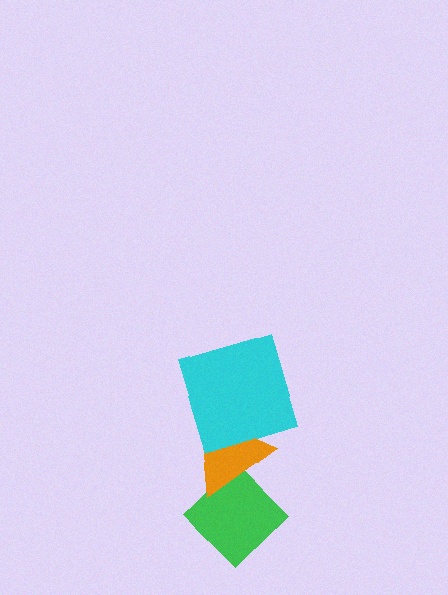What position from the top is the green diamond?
The green diamond is 3rd from the top.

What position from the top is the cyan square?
The cyan square is 1st from the top.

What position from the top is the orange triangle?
The orange triangle is 2nd from the top.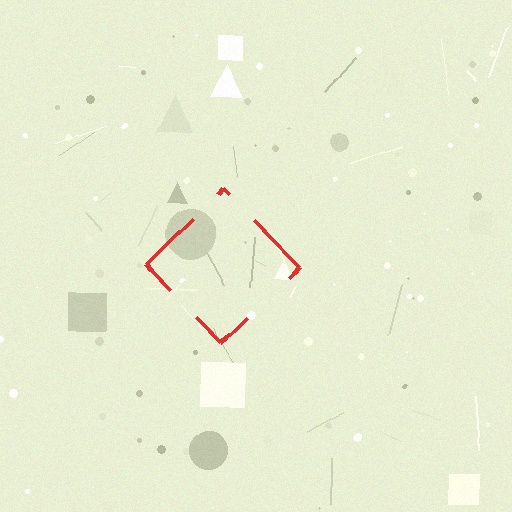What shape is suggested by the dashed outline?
The dashed outline suggests a diamond.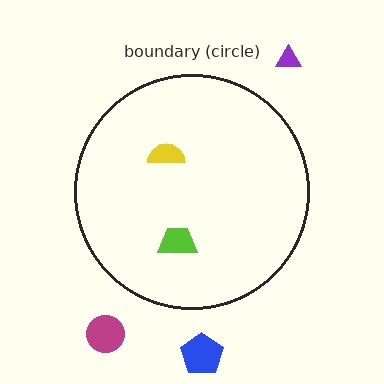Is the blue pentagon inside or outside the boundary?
Outside.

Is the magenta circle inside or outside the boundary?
Outside.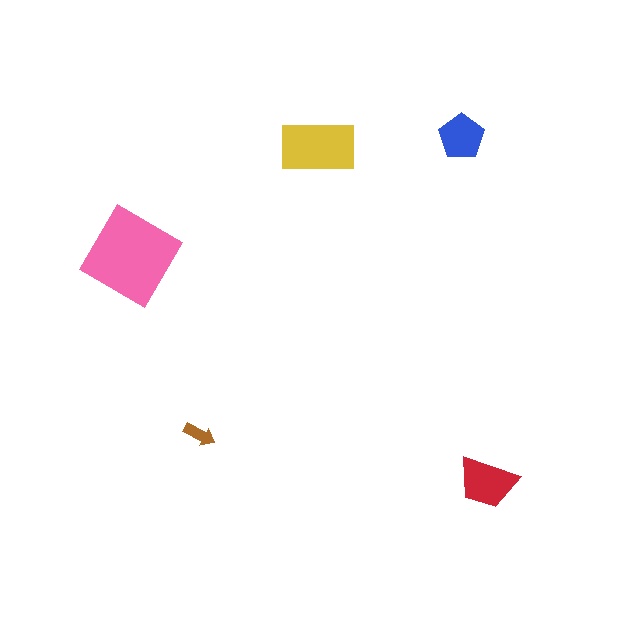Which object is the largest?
The pink diamond.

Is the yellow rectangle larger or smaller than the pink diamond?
Smaller.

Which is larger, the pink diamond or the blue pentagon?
The pink diamond.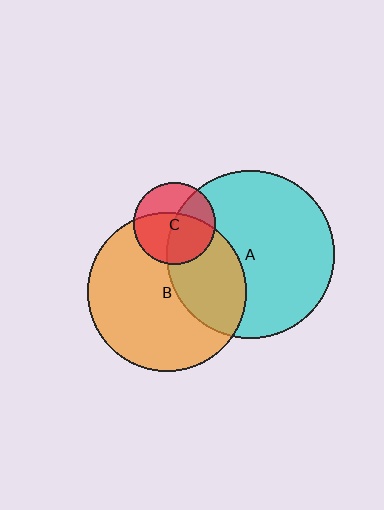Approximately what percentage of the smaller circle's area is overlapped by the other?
Approximately 60%.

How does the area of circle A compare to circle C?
Approximately 4.2 times.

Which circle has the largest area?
Circle A (cyan).